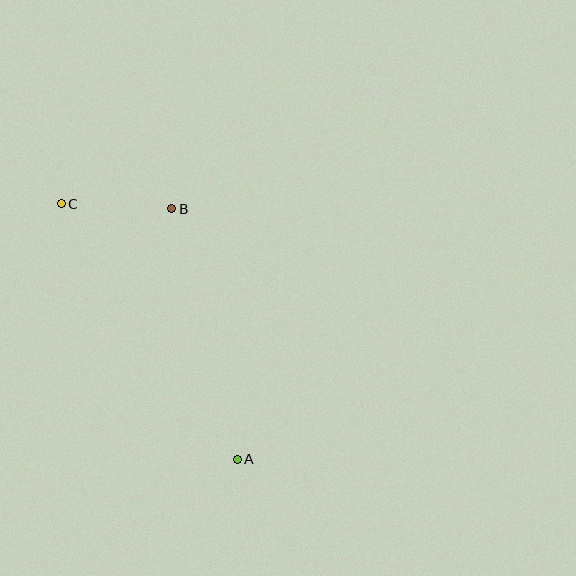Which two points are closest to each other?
Points B and C are closest to each other.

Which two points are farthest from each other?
Points A and C are farthest from each other.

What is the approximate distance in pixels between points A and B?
The distance between A and B is approximately 259 pixels.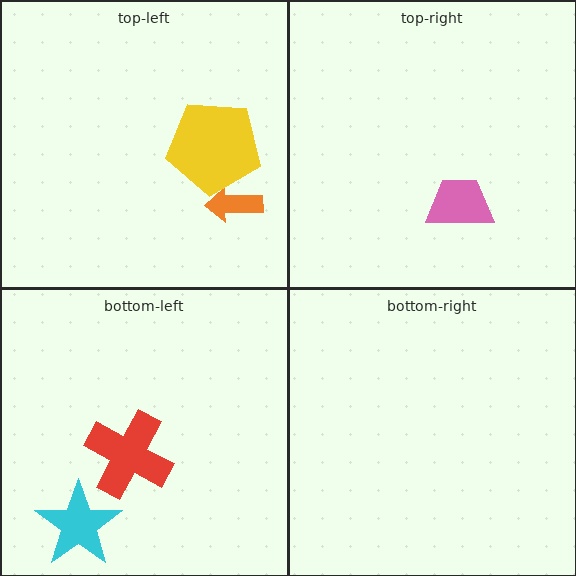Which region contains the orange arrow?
The top-left region.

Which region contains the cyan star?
The bottom-left region.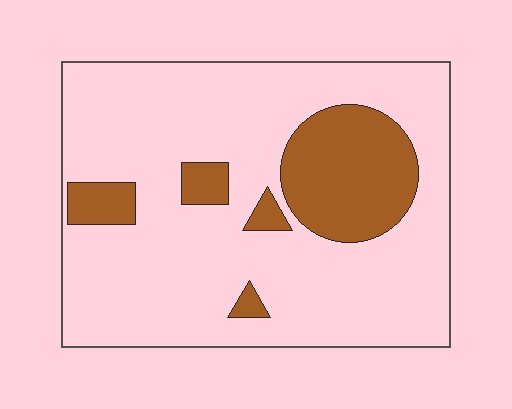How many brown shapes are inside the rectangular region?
5.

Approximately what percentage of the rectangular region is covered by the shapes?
Approximately 20%.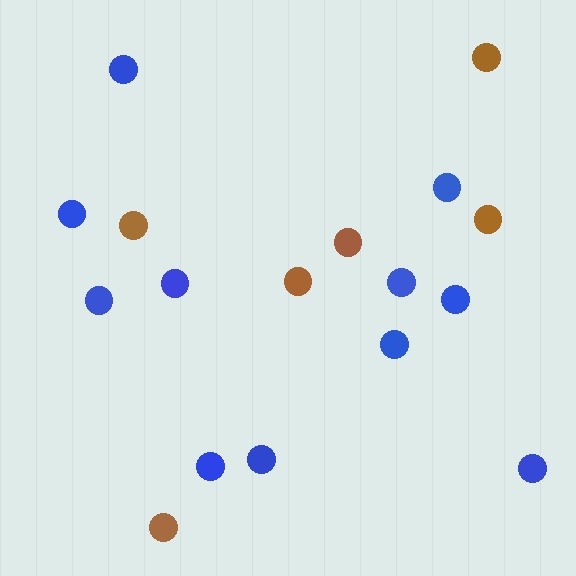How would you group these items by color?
There are 2 groups: one group of brown circles (6) and one group of blue circles (11).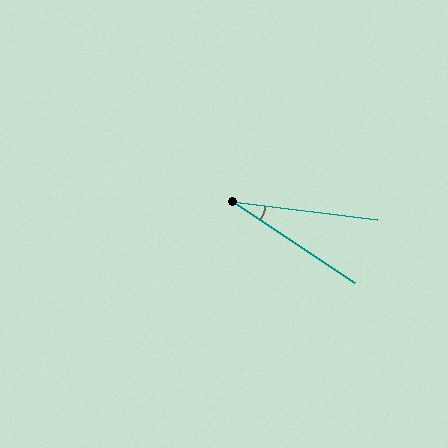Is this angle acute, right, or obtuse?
It is acute.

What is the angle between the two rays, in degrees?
Approximately 26 degrees.